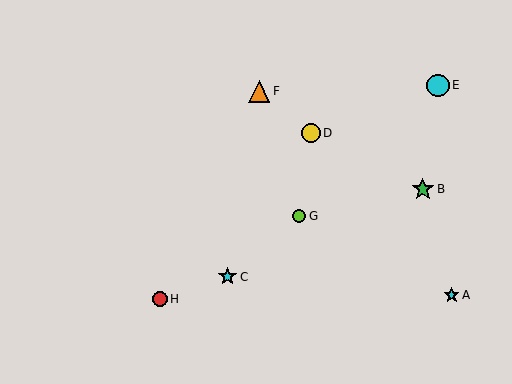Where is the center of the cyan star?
The center of the cyan star is at (228, 277).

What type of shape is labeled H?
Shape H is a red circle.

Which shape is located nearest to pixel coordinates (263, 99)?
The orange triangle (labeled F) at (259, 91) is nearest to that location.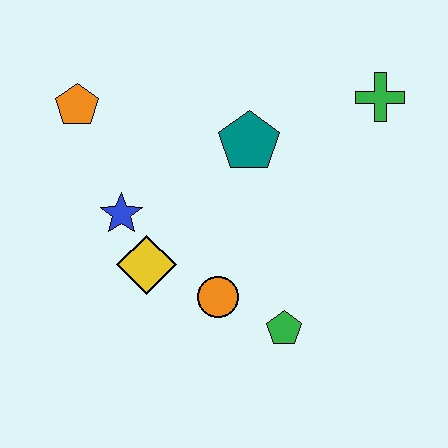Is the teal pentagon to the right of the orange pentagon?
Yes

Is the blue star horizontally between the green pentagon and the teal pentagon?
No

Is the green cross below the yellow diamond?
No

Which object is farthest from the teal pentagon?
The green pentagon is farthest from the teal pentagon.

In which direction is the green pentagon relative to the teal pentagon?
The green pentagon is below the teal pentagon.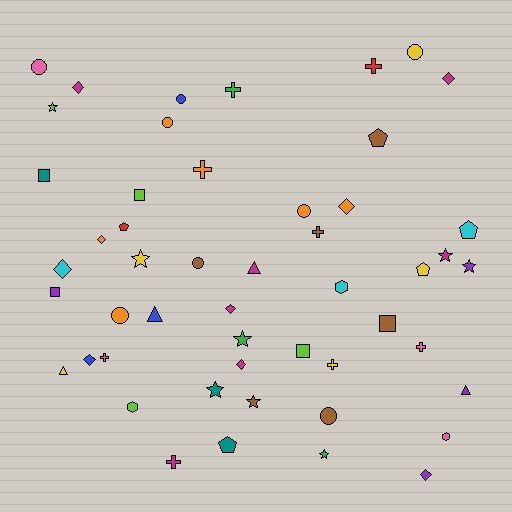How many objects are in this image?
There are 50 objects.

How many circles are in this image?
There are 8 circles.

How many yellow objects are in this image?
There are 5 yellow objects.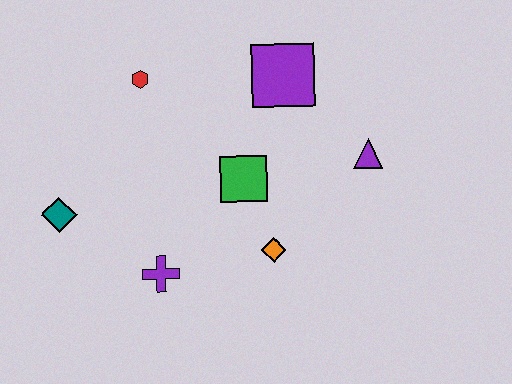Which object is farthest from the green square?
The teal diamond is farthest from the green square.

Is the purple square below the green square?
No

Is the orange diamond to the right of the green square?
Yes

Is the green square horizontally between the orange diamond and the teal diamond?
Yes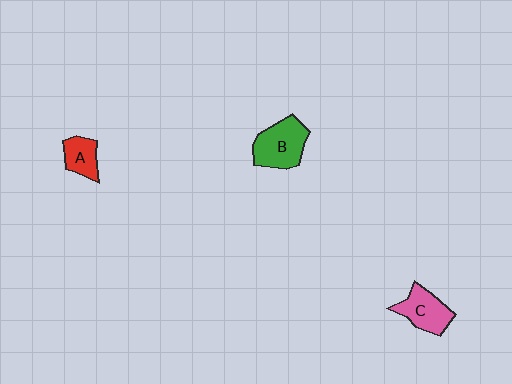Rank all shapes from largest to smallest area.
From largest to smallest: B (green), C (pink), A (red).